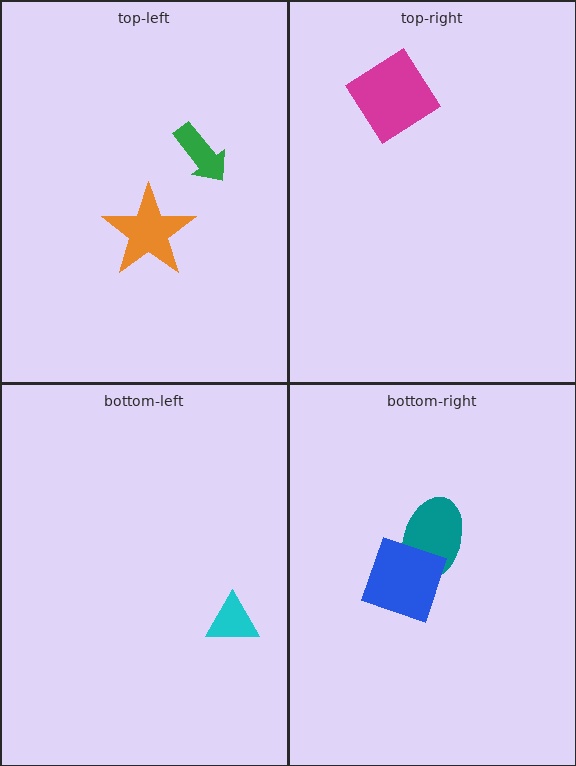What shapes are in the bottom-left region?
The cyan triangle.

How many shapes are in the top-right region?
1.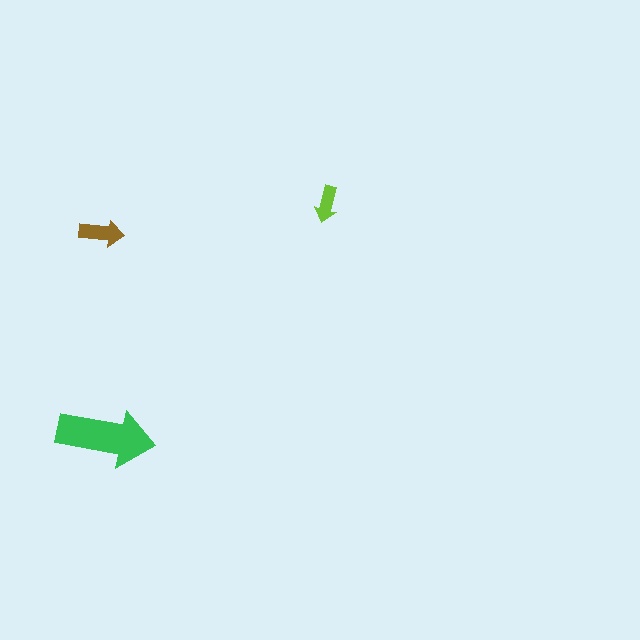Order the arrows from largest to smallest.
the green one, the brown one, the lime one.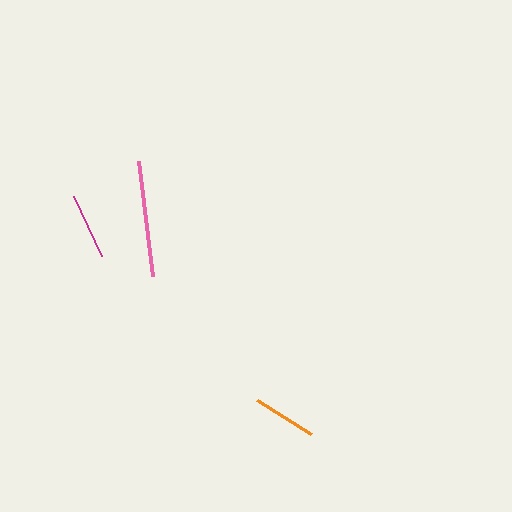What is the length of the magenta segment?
The magenta segment is approximately 66 pixels long.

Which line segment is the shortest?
The orange line is the shortest at approximately 65 pixels.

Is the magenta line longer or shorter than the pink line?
The pink line is longer than the magenta line.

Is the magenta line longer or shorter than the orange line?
The magenta line is longer than the orange line.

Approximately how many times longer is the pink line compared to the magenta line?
The pink line is approximately 1.7 times the length of the magenta line.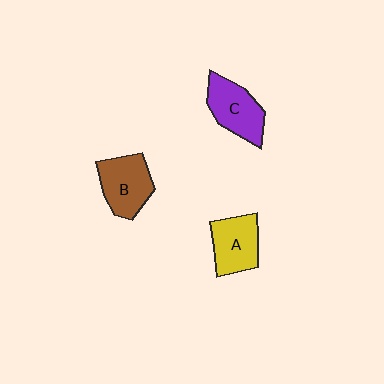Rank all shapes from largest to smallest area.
From largest to smallest: B (brown), C (purple), A (yellow).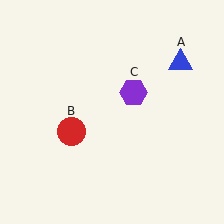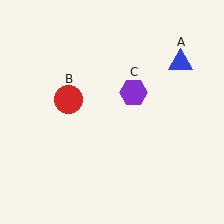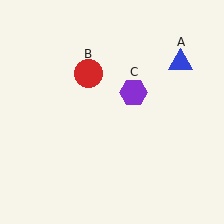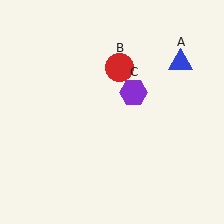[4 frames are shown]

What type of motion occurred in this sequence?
The red circle (object B) rotated clockwise around the center of the scene.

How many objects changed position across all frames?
1 object changed position: red circle (object B).